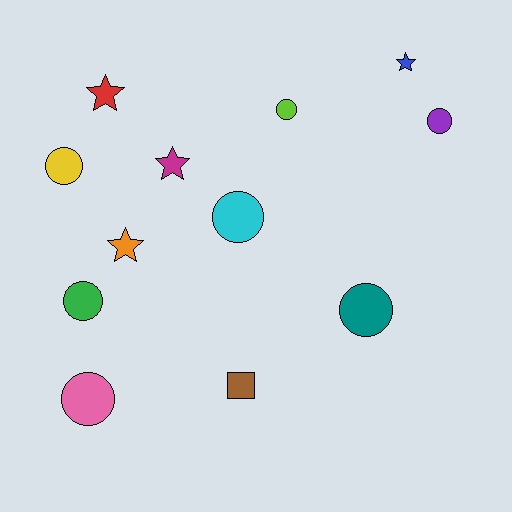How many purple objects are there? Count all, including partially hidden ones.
There is 1 purple object.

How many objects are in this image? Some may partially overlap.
There are 12 objects.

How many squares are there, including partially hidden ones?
There is 1 square.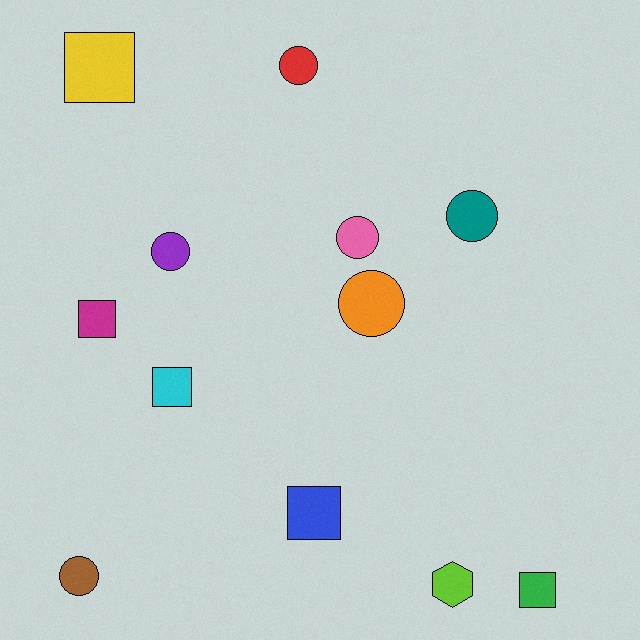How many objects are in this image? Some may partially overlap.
There are 12 objects.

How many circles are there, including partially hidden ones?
There are 6 circles.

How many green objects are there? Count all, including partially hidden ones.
There is 1 green object.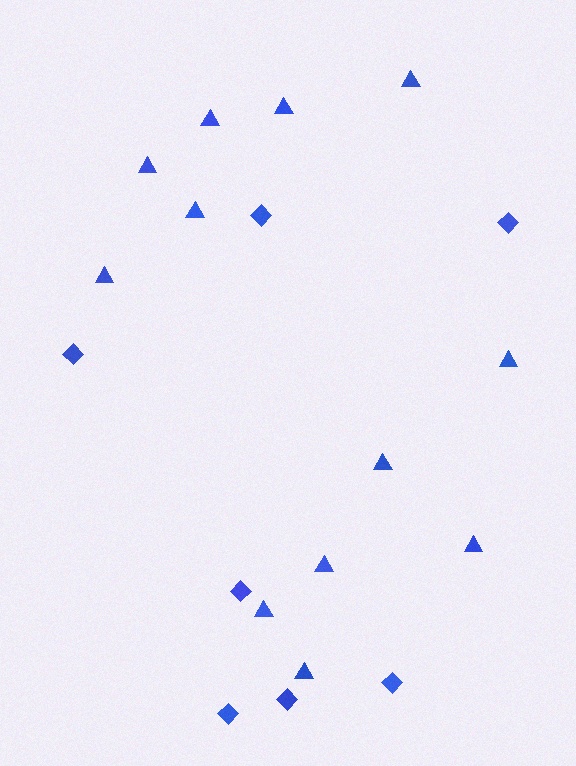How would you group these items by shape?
There are 2 groups: one group of diamonds (7) and one group of triangles (12).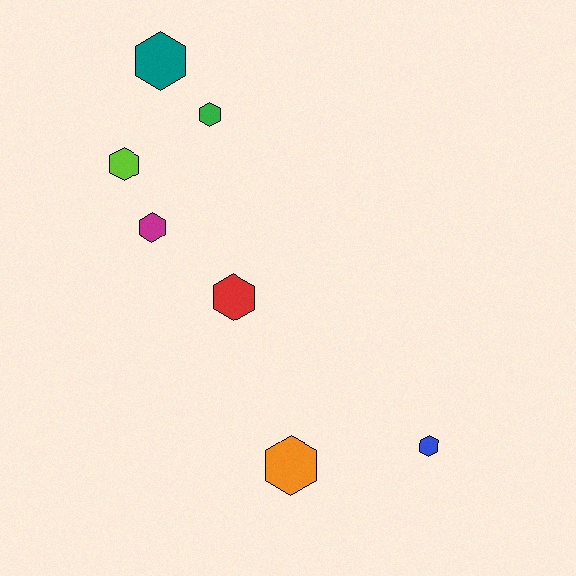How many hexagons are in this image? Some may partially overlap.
There are 7 hexagons.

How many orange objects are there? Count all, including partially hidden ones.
There is 1 orange object.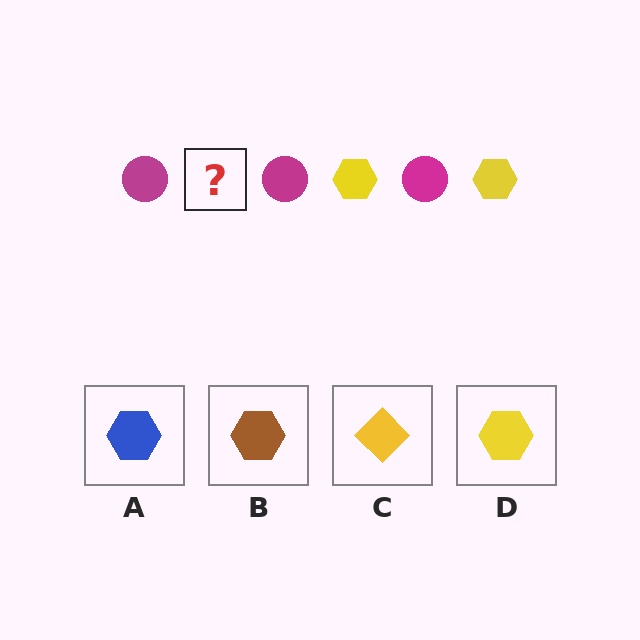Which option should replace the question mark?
Option D.